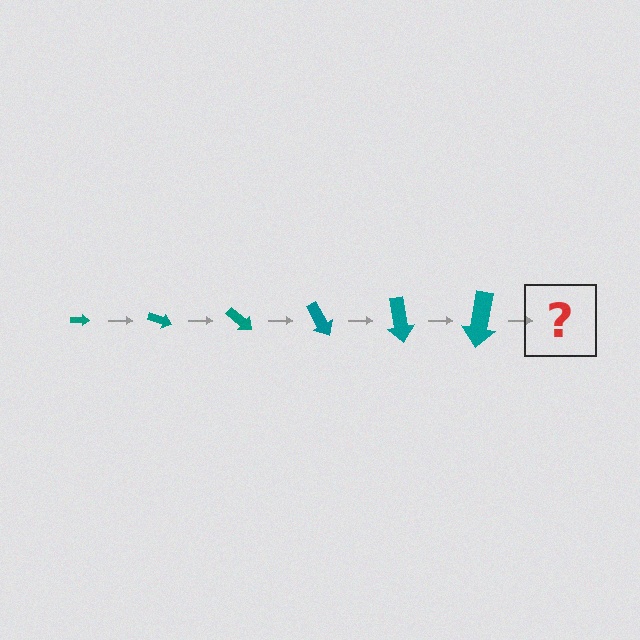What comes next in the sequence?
The next element should be an arrow, larger than the previous one and rotated 120 degrees from the start.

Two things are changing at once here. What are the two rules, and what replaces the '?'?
The two rules are that the arrow grows larger each step and it rotates 20 degrees each step. The '?' should be an arrow, larger than the previous one and rotated 120 degrees from the start.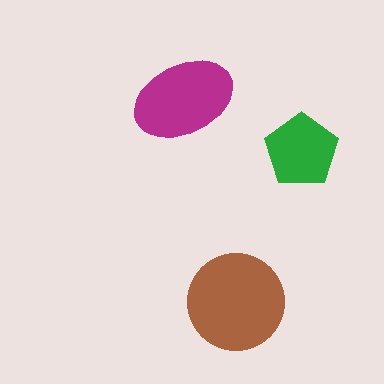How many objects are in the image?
There are 3 objects in the image.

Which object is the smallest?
The green pentagon.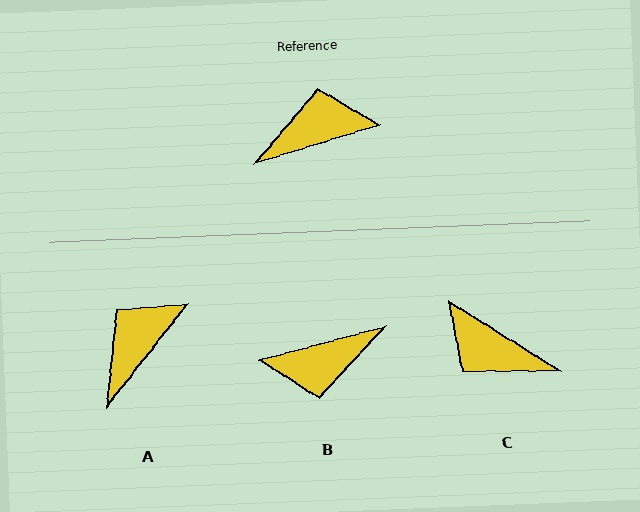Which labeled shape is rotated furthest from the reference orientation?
B, about 178 degrees away.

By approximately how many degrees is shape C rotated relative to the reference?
Approximately 131 degrees counter-clockwise.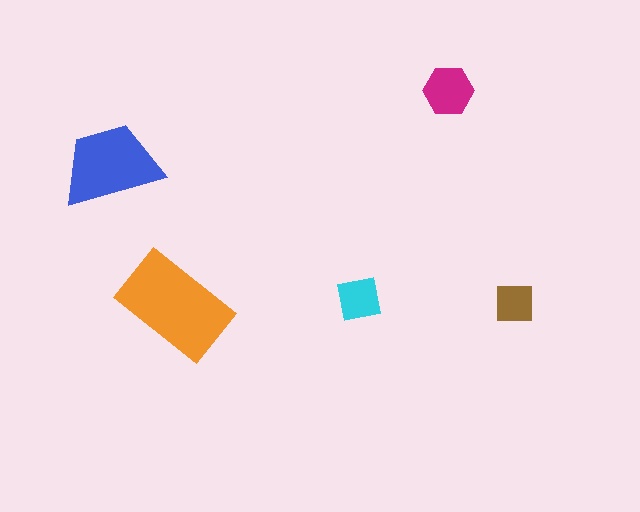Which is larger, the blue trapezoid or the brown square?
The blue trapezoid.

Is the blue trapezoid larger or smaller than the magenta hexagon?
Larger.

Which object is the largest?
The orange rectangle.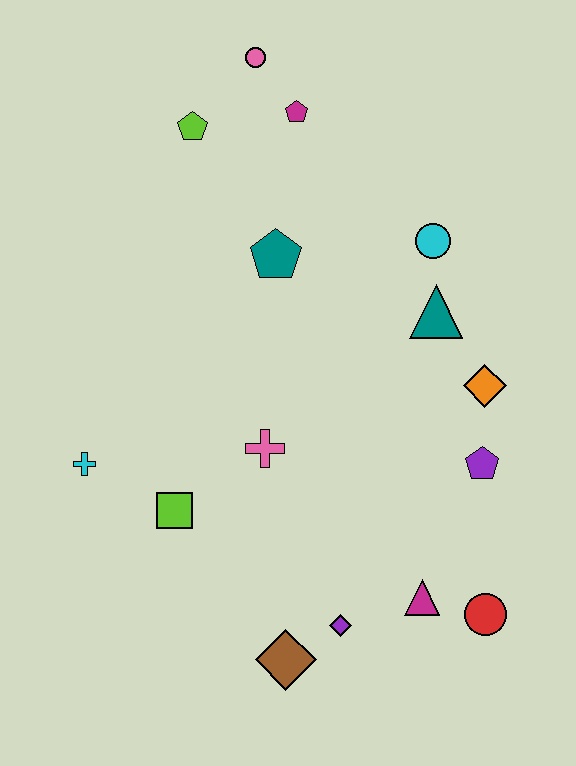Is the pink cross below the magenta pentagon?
Yes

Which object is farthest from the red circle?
The pink circle is farthest from the red circle.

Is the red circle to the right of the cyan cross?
Yes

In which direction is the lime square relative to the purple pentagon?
The lime square is to the left of the purple pentagon.